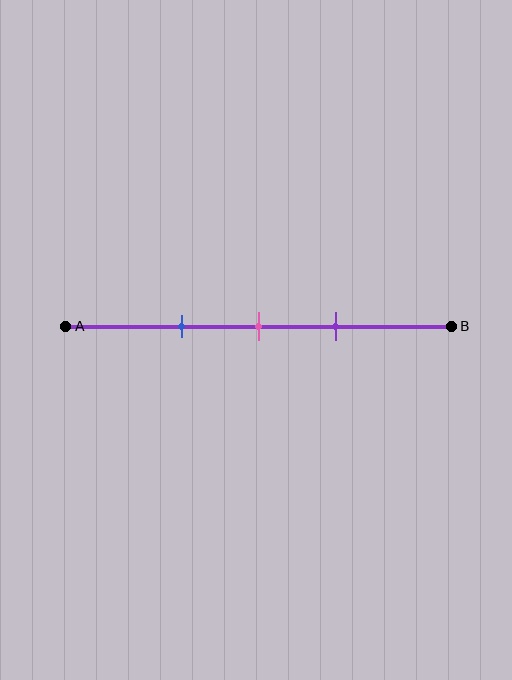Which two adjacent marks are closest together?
The pink and purple marks are the closest adjacent pair.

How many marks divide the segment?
There are 3 marks dividing the segment.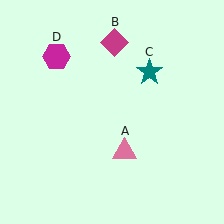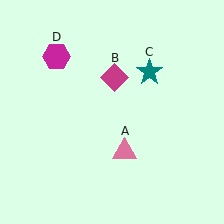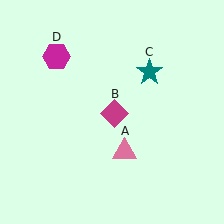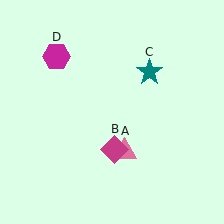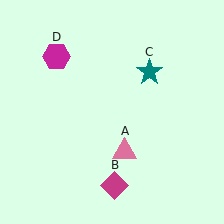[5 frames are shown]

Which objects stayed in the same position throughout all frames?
Pink triangle (object A) and teal star (object C) and magenta hexagon (object D) remained stationary.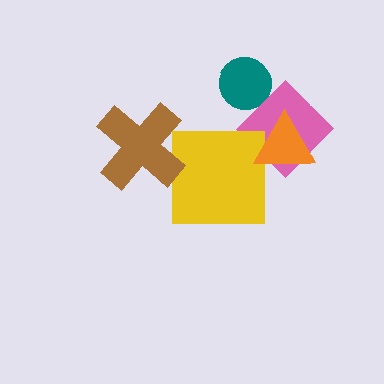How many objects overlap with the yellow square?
2 objects overlap with the yellow square.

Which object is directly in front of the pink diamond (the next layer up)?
The yellow square is directly in front of the pink diamond.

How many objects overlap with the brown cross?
0 objects overlap with the brown cross.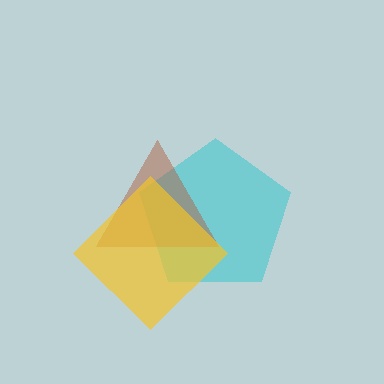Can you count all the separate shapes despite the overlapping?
Yes, there are 3 separate shapes.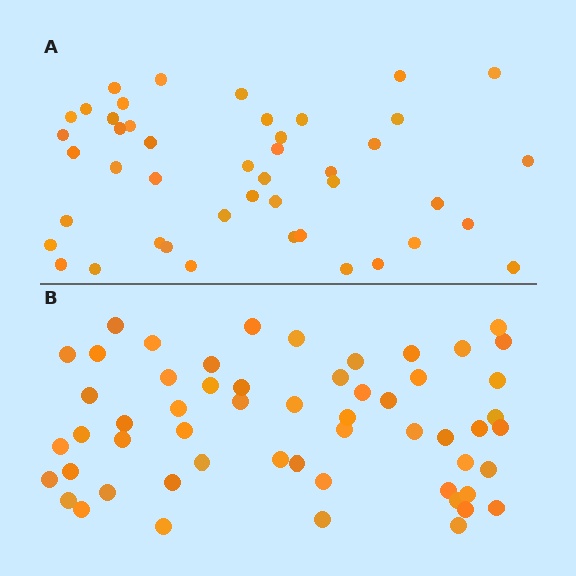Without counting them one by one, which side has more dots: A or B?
Region B (the bottom region) has more dots.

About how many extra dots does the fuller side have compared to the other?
Region B has roughly 12 or so more dots than region A.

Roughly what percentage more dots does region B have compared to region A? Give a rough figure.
About 25% more.